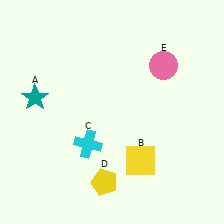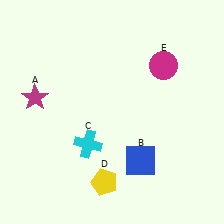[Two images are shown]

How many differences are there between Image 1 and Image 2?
There are 3 differences between the two images.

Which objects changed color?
A changed from teal to magenta. B changed from yellow to blue. E changed from pink to magenta.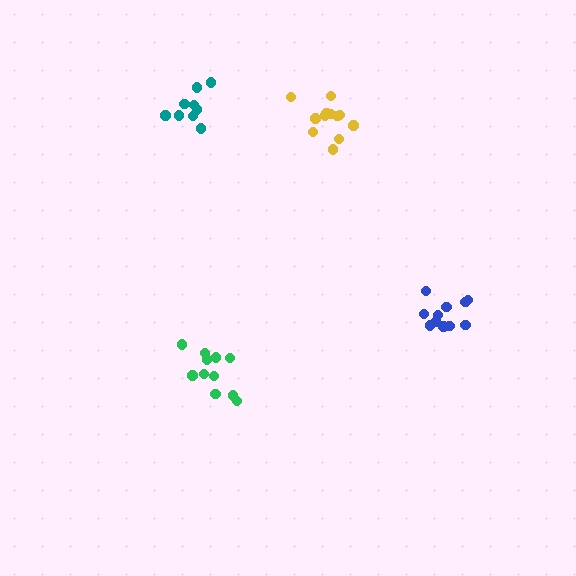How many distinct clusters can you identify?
There are 4 distinct clusters.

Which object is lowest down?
The green cluster is bottommost.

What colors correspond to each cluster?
The clusters are colored: blue, green, yellow, teal.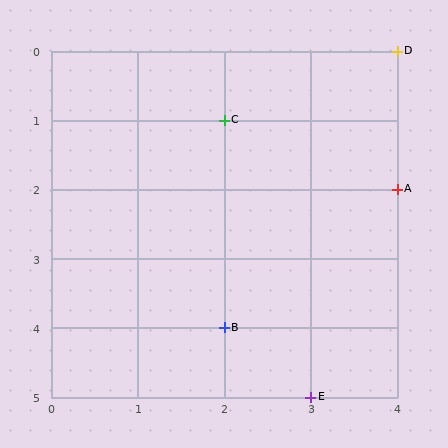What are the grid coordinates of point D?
Point D is at grid coordinates (4, 0).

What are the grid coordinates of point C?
Point C is at grid coordinates (2, 1).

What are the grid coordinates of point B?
Point B is at grid coordinates (2, 4).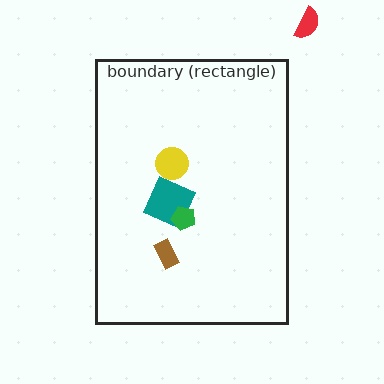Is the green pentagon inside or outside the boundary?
Inside.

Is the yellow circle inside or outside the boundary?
Inside.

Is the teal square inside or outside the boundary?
Inside.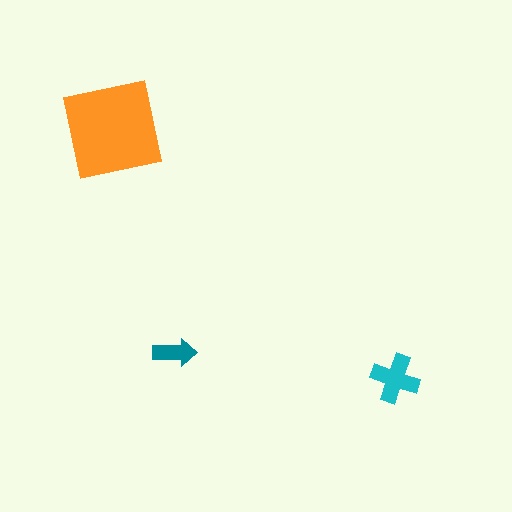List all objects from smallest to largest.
The teal arrow, the cyan cross, the orange square.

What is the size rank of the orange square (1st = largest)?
1st.